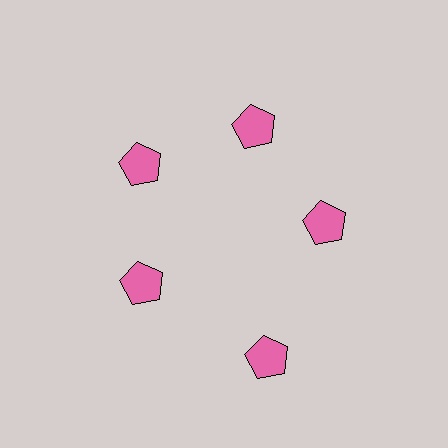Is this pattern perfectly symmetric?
No. The 5 pink pentagons are arranged in a ring, but one element near the 5 o'clock position is pushed outward from the center, breaking the 5-fold rotational symmetry.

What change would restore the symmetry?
The symmetry would be restored by moving it inward, back onto the ring so that all 5 pentagons sit at equal angles and equal distance from the center.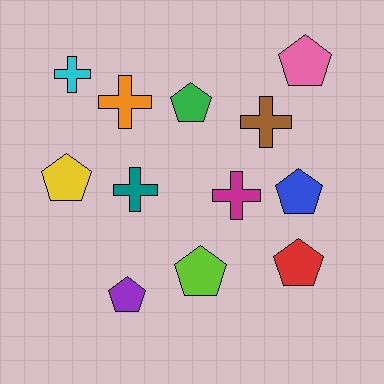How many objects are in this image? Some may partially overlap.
There are 12 objects.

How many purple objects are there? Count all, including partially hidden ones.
There is 1 purple object.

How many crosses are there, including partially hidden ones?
There are 5 crosses.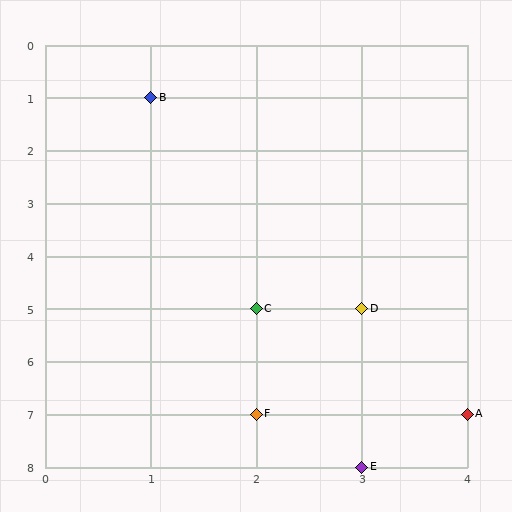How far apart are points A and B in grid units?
Points A and B are 3 columns and 6 rows apart (about 6.7 grid units diagonally).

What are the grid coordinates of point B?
Point B is at grid coordinates (1, 1).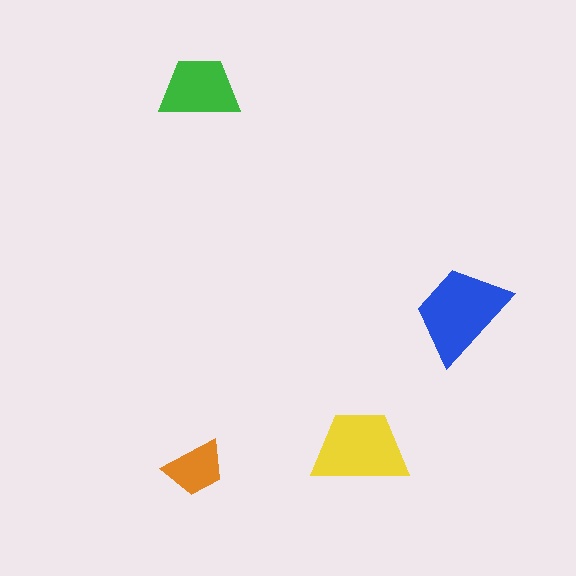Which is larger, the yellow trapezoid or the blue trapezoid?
The blue one.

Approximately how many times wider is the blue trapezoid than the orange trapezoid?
About 1.5 times wider.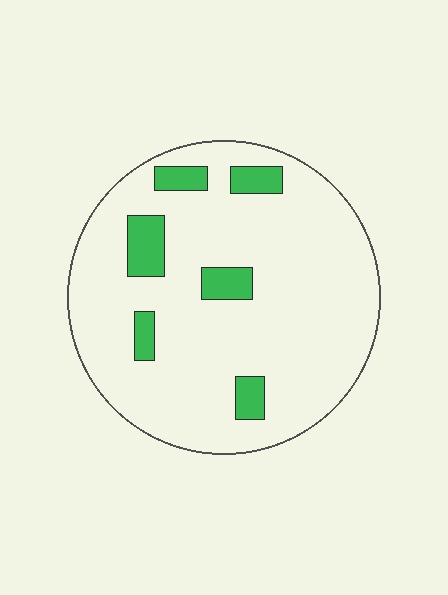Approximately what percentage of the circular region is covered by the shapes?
Approximately 10%.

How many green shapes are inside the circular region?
6.